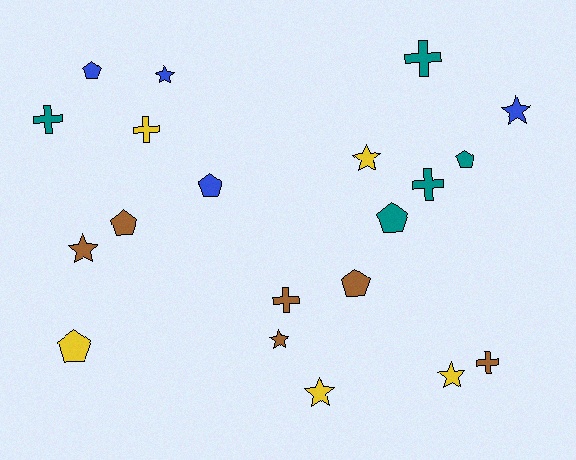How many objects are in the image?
There are 20 objects.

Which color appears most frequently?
Brown, with 6 objects.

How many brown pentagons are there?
There are 2 brown pentagons.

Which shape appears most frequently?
Pentagon, with 7 objects.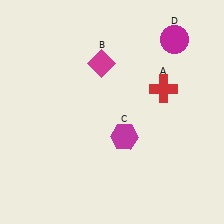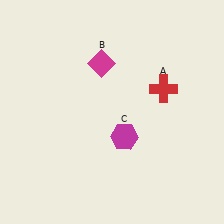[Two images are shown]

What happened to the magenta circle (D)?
The magenta circle (D) was removed in Image 2. It was in the top-right area of Image 1.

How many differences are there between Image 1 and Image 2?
There is 1 difference between the two images.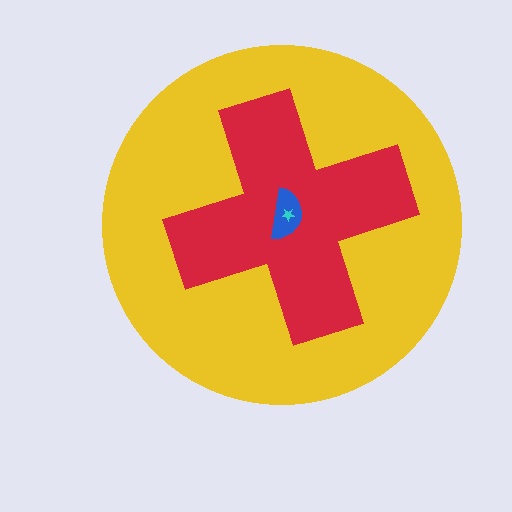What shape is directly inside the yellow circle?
The red cross.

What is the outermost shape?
The yellow circle.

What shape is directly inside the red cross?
The blue semicircle.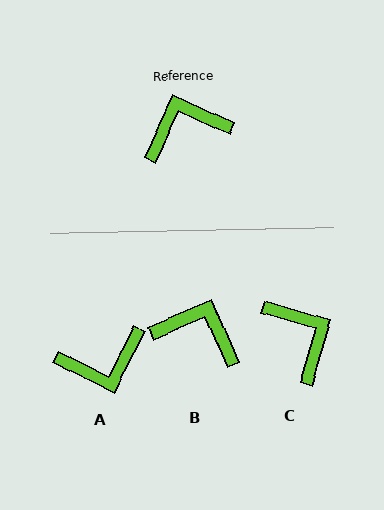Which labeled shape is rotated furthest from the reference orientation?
A, about 177 degrees away.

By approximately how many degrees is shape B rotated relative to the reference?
Approximately 42 degrees clockwise.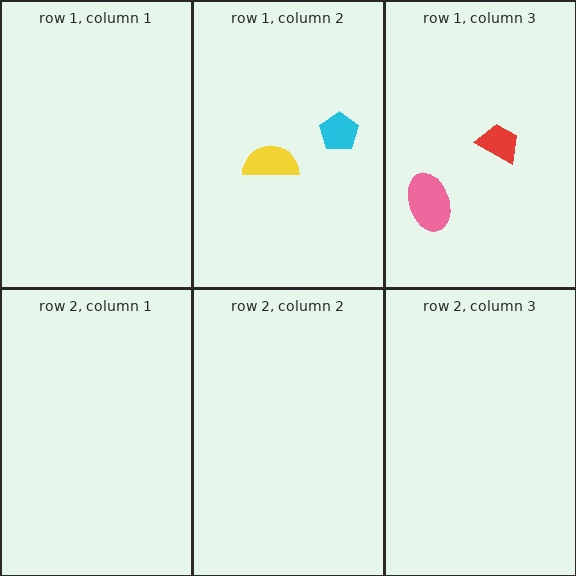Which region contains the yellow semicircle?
The row 1, column 2 region.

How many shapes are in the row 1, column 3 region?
2.